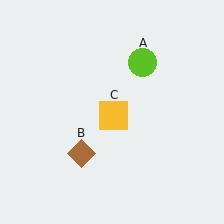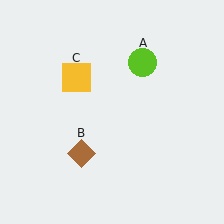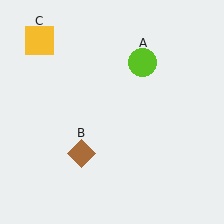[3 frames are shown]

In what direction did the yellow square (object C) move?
The yellow square (object C) moved up and to the left.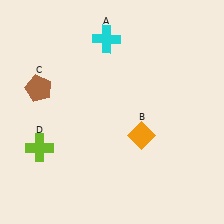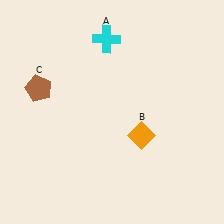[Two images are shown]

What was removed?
The lime cross (D) was removed in Image 2.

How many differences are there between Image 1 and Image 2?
There is 1 difference between the two images.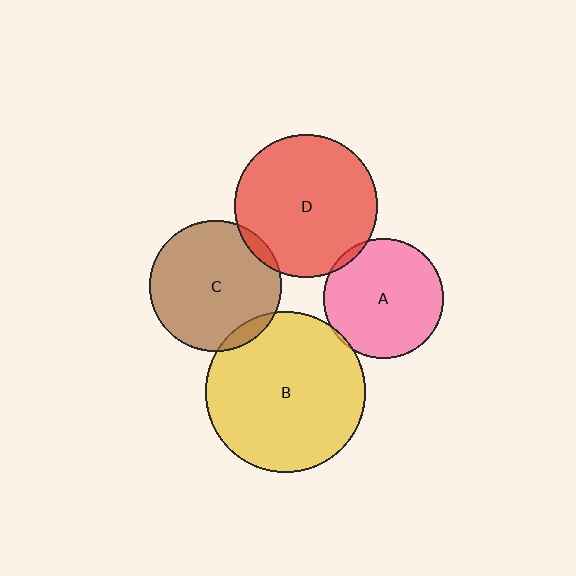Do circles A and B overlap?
Yes.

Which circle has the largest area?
Circle B (yellow).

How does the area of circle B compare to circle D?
Approximately 1.3 times.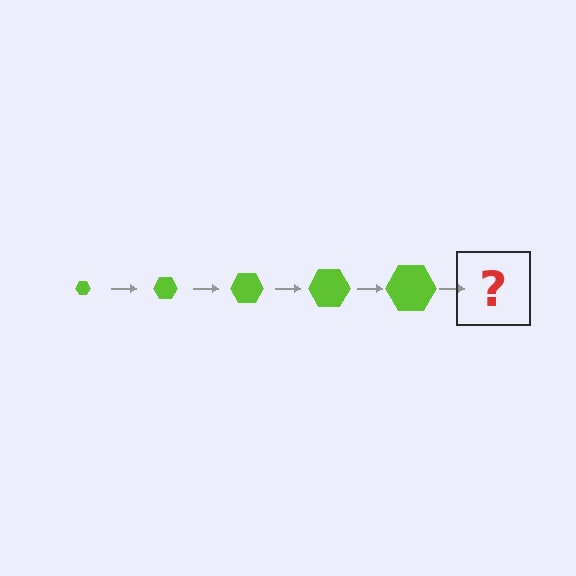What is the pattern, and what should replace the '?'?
The pattern is that the hexagon gets progressively larger each step. The '?' should be a lime hexagon, larger than the previous one.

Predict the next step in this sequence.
The next step is a lime hexagon, larger than the previous one.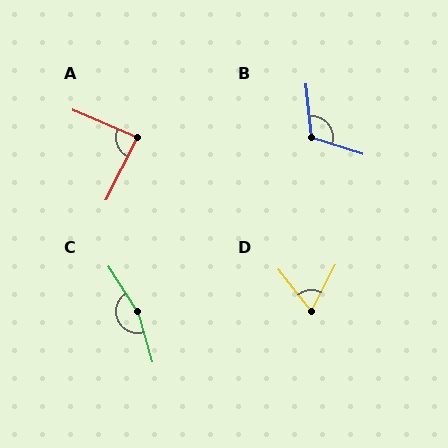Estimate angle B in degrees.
Approximately 113 degrees.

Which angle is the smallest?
D, at approximately 66 degrees.